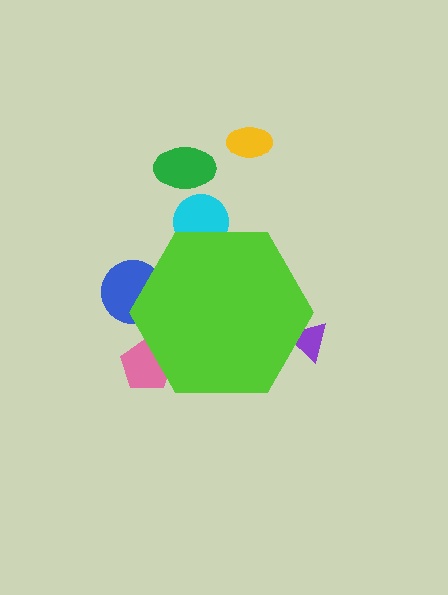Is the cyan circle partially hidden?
Yes, the cyan circle is partially hidden behind the lime hexagon.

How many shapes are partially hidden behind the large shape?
4 shapes are partially hidden.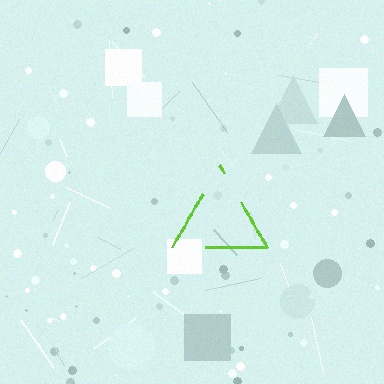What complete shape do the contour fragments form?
The contour fragments form a triangle.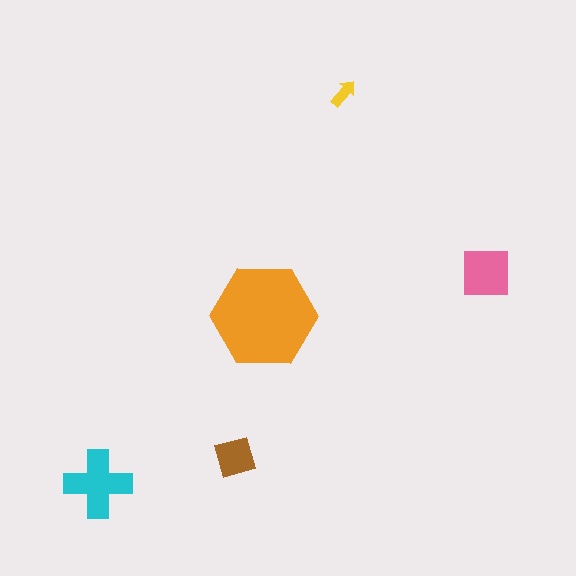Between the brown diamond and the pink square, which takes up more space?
The pink square.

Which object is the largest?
The orange hexagon.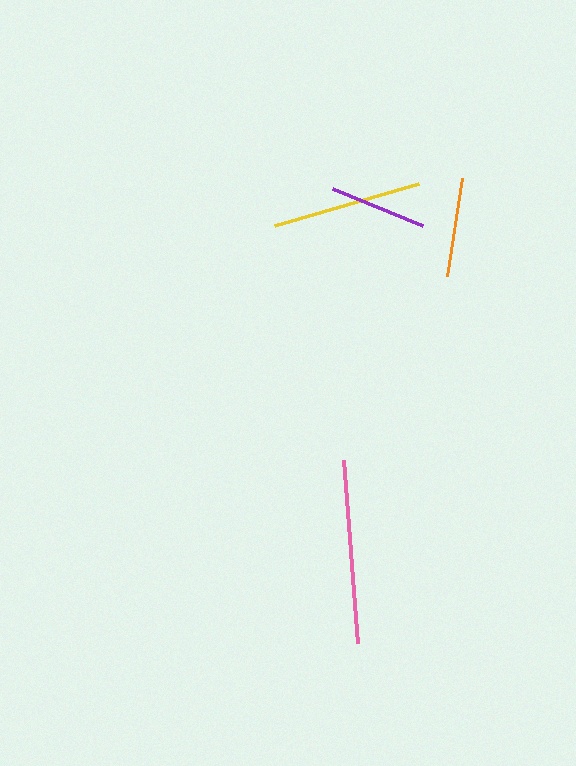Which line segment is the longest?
The pink line is the longest at approximately 183 pixels.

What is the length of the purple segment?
The purple segment is approximately 98 pixels long.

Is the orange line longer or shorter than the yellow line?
The yellow line is longer than the orange line.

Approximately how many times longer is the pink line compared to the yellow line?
The pink line is approximately 1.2 times the length of the yellow line.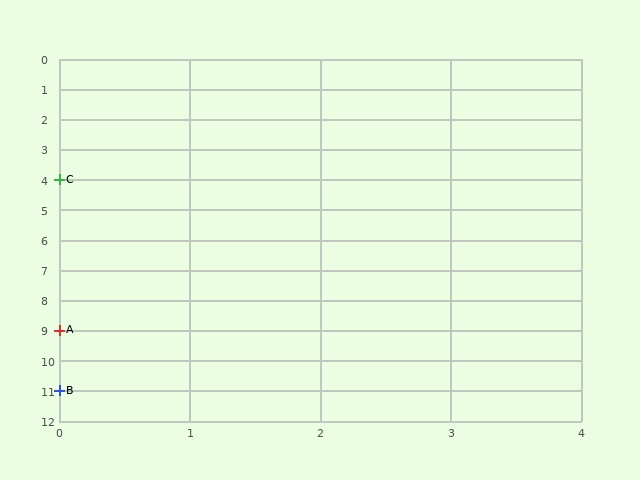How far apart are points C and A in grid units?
Points C and A are 5 rows apart.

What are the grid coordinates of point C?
Point C is at grid coordinates (0, 4).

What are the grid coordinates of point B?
Point B is at grid coordinates (0, 11).